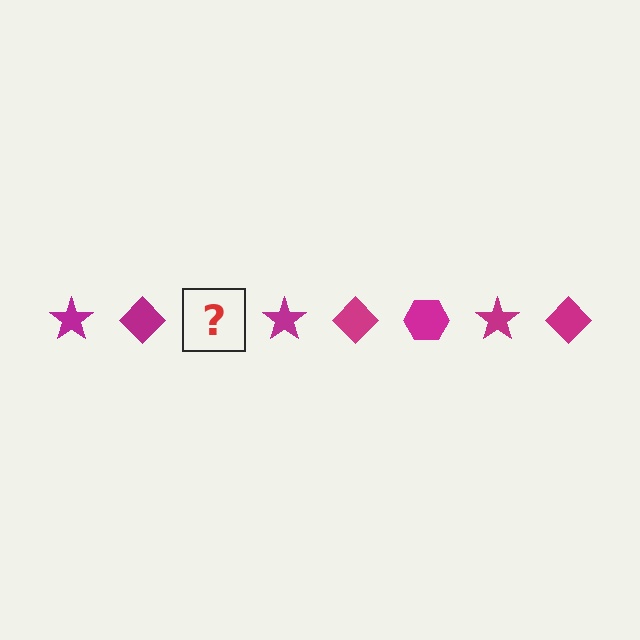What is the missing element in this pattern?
The missing element is a magenta hexagon.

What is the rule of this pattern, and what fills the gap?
The rule is that the pattern cycles through star, diamond, hexagon shapes in magenta. The gap should be filled with a magenta hexagon.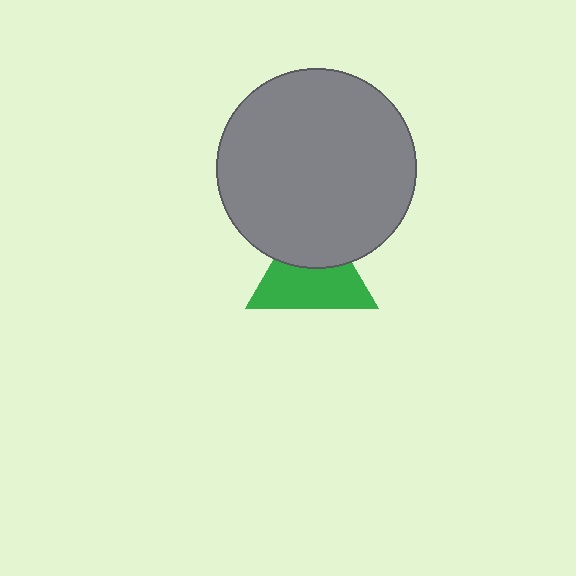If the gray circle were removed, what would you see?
You would see the complete green triangle.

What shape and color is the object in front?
The object in front is a gray circle.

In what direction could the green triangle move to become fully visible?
The green triangle could move down. That would shift it out from behind the gray circle entirely.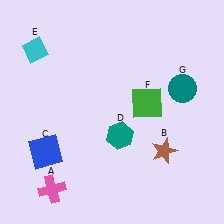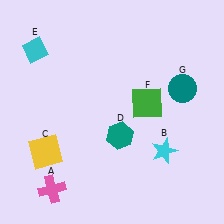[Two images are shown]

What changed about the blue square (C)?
In Image 1, C is blue. In Image 2, it changed to yellow.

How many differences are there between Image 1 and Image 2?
There are 2 differences between the two images.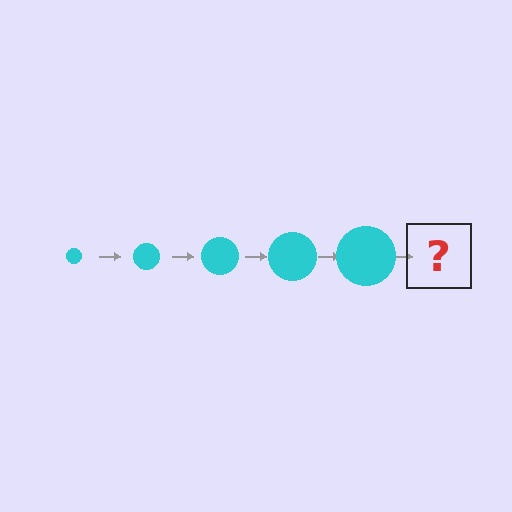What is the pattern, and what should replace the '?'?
The pattern is that the circle gets progressively larger each step. The '?' should be a cyan circle, larger than the previous one.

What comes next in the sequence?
The next element should be a cyan circle, larger than the previous one.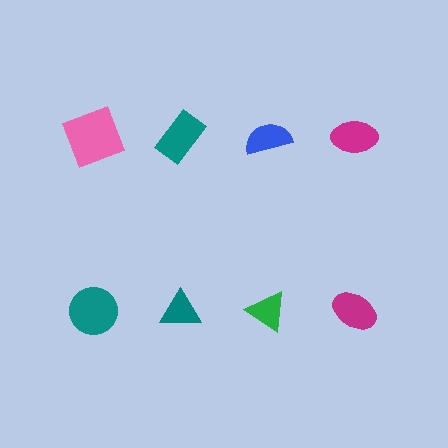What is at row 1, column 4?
A magenta ellipse.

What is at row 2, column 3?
A green triangle.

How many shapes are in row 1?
4 shapes.